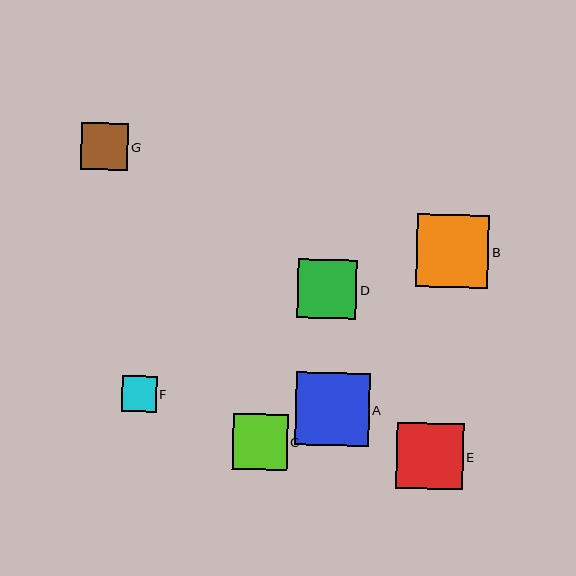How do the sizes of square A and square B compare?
Square A and square B are approximately the same size.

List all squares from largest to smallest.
From largest to smallest: A, B, E, D, C, G, F.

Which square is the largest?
Square A is the largest with a size of approximately 74 pixels.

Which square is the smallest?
Square F is the smallest with a size of approximately 35 pixels.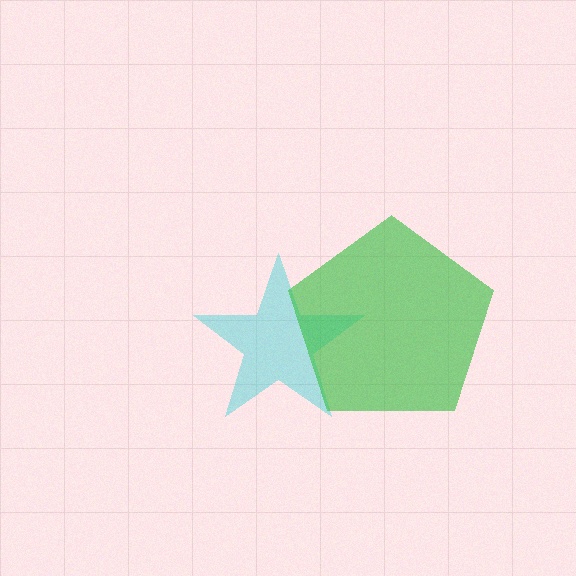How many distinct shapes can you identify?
There are 2 distinct shapes: a cyan star, a green pentagon.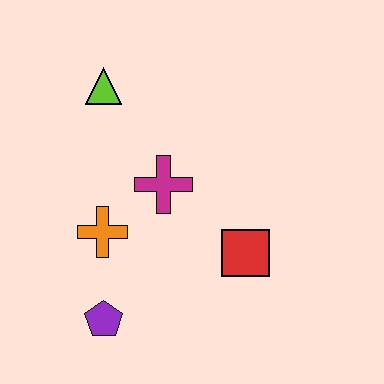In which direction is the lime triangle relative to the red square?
The lime triangle is above the red square.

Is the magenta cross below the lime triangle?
Yes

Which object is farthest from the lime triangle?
The purple pentagon is farthest from the lime triangle.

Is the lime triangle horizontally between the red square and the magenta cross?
No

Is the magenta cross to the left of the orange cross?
No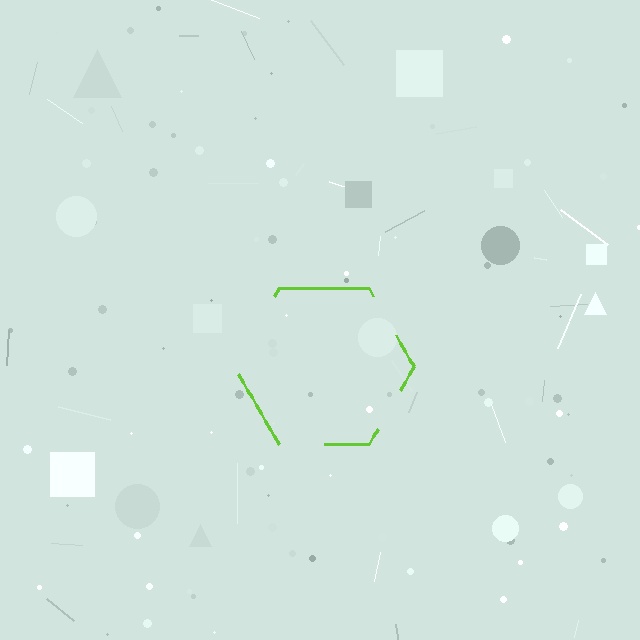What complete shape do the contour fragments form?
The contour fragments form a hexagon.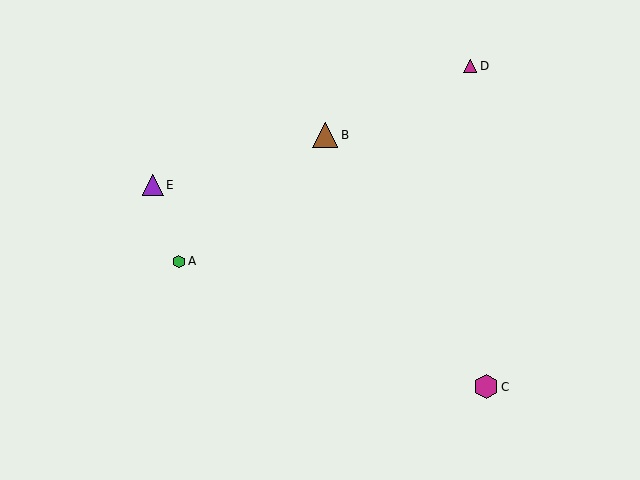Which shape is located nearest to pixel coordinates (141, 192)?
The purple triangle (labeled E) at (153, 185) is nearest to that location.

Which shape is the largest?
The brown triangle (labeled B) is the largest.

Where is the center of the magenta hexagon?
The center of the magenta hexagon is at (486, 387).